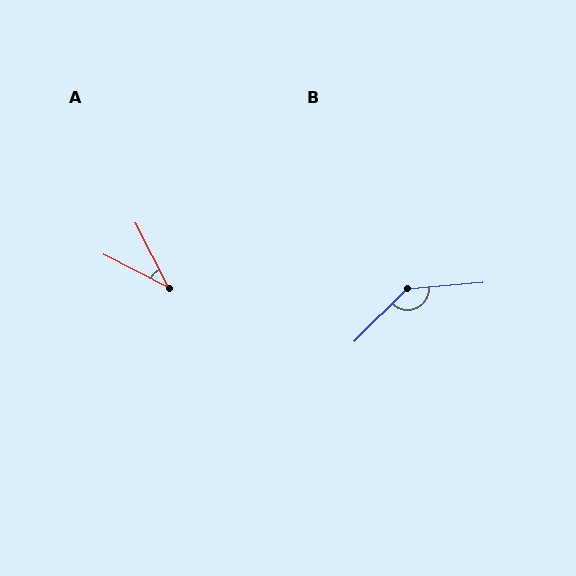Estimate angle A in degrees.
Approximately 36 degrees.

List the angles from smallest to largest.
A (36°), B (140°).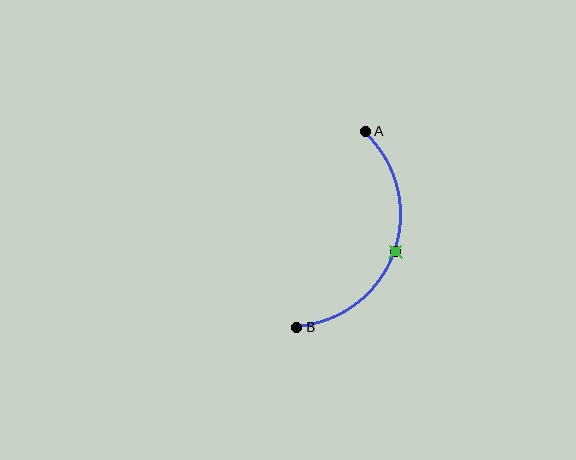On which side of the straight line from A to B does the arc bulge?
The arc bulges to the right of the straight line connecting A and B.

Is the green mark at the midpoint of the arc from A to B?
Yes. The green mark lies on the arc at equal arc-length from both A and B — it is the arc midpoint.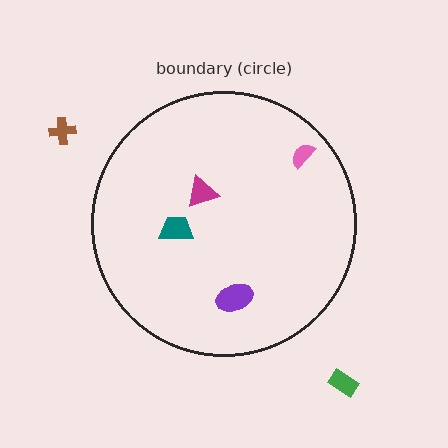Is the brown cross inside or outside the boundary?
Outside.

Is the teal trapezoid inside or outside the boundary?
Inside.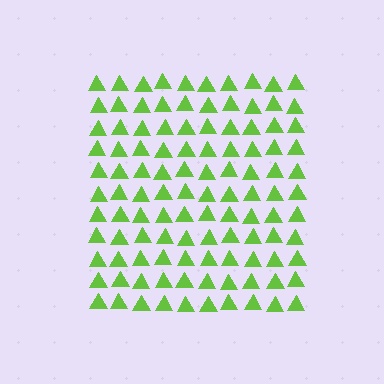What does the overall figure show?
The overall figure shows a square.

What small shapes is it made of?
It is made of small triangles.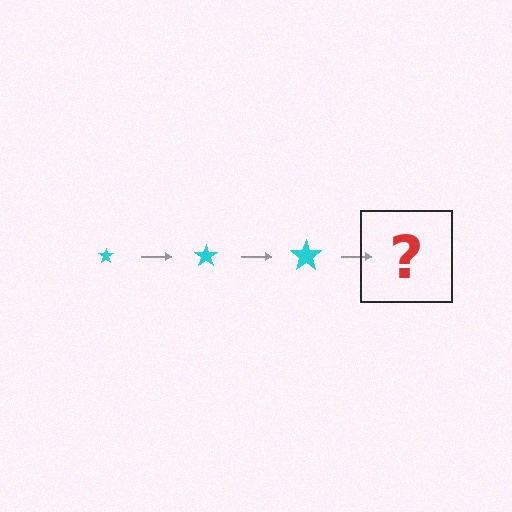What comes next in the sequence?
The next element should be a cyan star, larger than the previous one.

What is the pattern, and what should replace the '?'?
The pattern is that the star gets progressively larger each step. The '?' should be a cyan star, larger than the previous one.